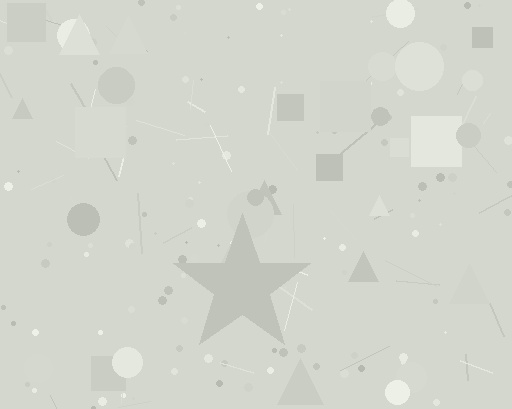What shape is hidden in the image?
A star is hidden in the image.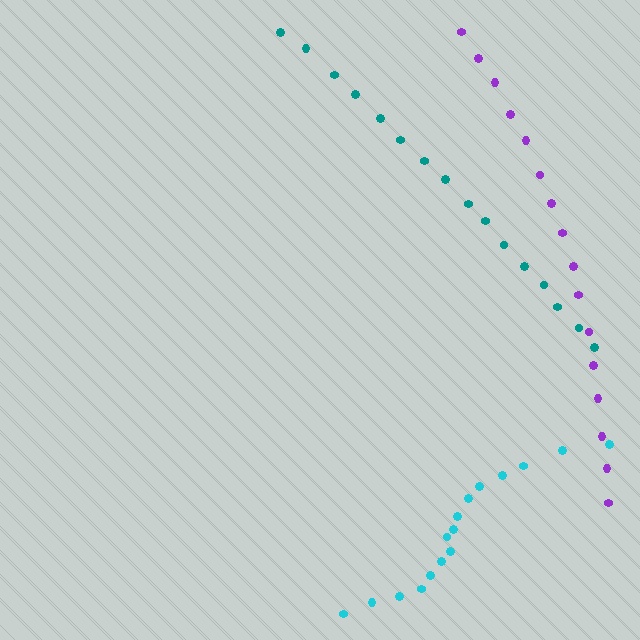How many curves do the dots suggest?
There are 3 distinct paths.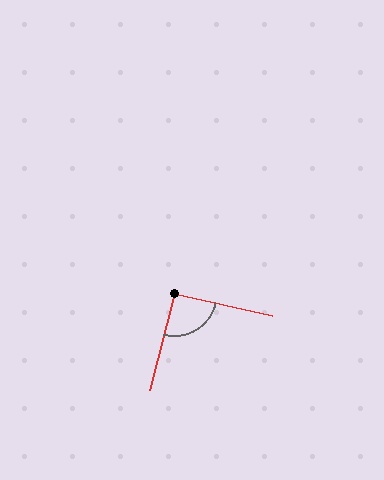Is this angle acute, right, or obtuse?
It is approximately a right angle.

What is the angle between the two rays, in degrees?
Approximately 92 degrees.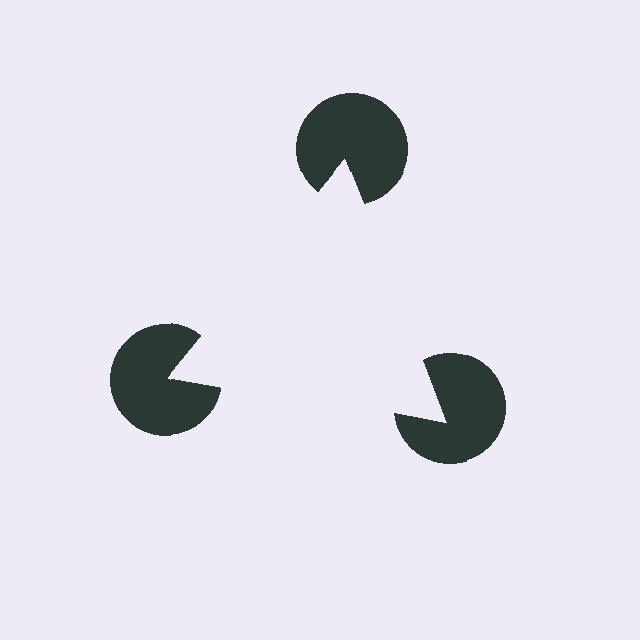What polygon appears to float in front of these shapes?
An illusory triangle — its edges are inferred from the aligned wedge cuts in the pac-man discs, not physically drawn.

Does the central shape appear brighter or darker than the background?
It typically appears slightly brighter than the background, even though no actual brightness change is drawn.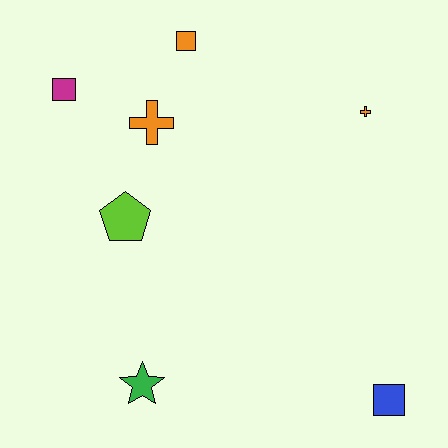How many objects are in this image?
There are 7 objects.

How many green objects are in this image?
There is 1 green object.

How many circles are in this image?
There are no circles.